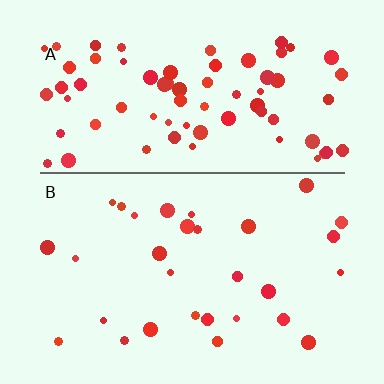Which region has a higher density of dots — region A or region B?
A (the top).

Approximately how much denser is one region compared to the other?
Approximately 2.5× — region A over region B.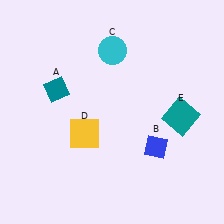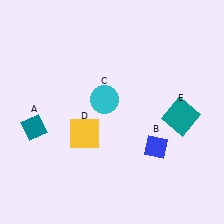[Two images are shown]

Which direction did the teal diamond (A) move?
The teal diamond (A) moved down.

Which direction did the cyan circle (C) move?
The cyan circle (C) moved down.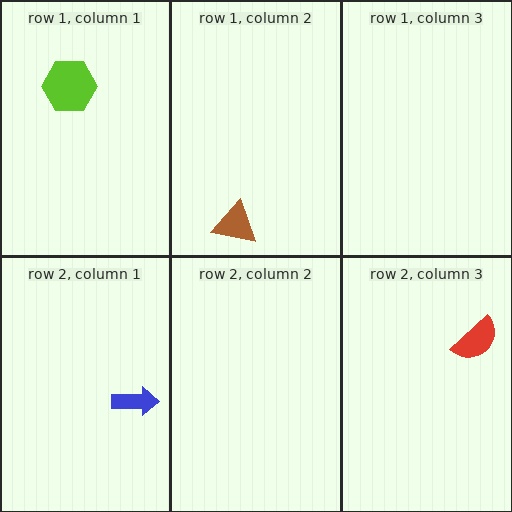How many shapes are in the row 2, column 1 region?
1.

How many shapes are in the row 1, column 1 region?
1.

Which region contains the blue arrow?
The row 2, column 1 region.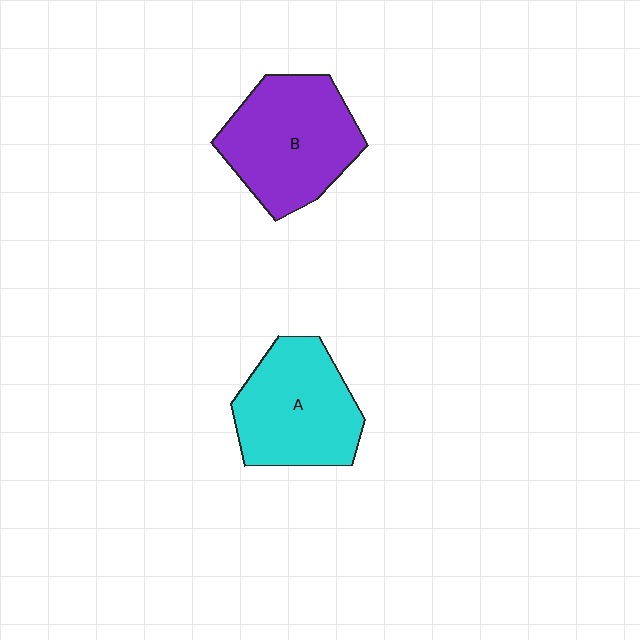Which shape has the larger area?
Shape B (purple).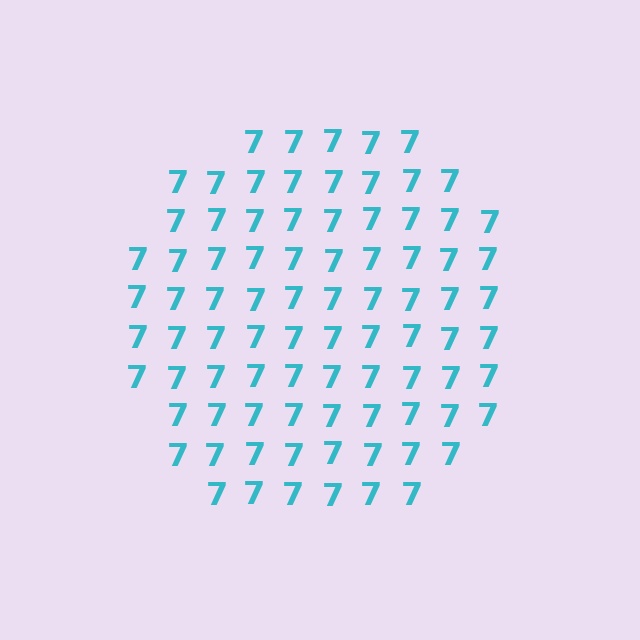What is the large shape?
The large shape is a circle.